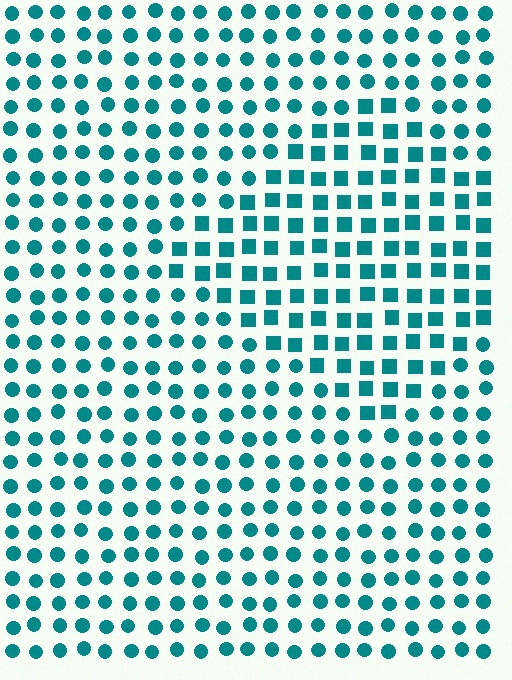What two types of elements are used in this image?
The image uses squares inside the diamond region and circles outside it.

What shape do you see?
I see a diamond.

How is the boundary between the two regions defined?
The boundary is defined by a change in element shape: squares inside vs. circles outside. All elements share the same color and spacing.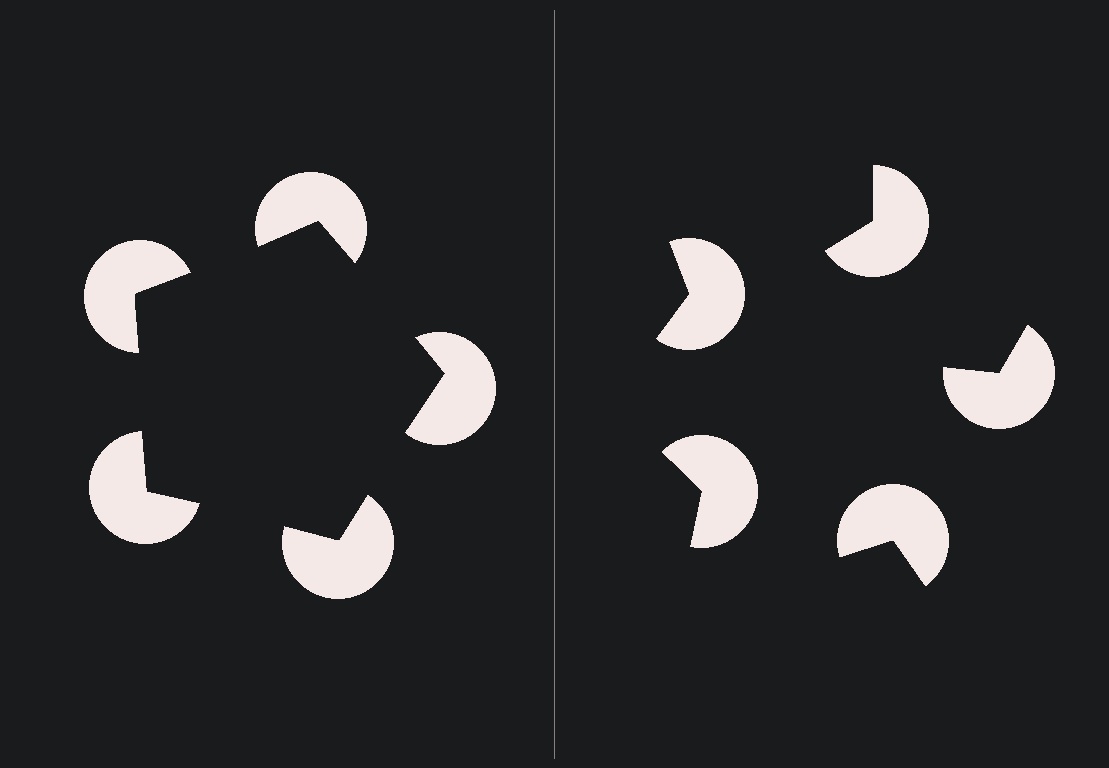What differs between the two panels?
The pac-man discs are positioned identically on both sides; only the wedge orientations differ. On the left they align to a pentagon; on the right they are misaligned.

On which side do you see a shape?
An illusory pentagon appears on the left side. On the right side the wedge cuts are rotated, so no coherent shape forms.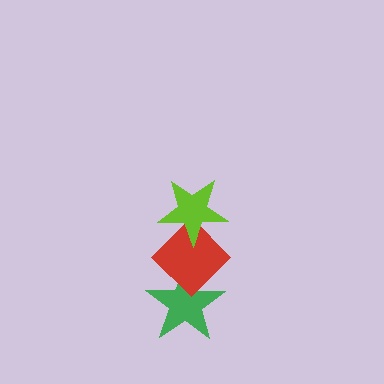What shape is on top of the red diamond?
The lime star is on top of the red diamond.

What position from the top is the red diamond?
The red diamond is 2nd from the top.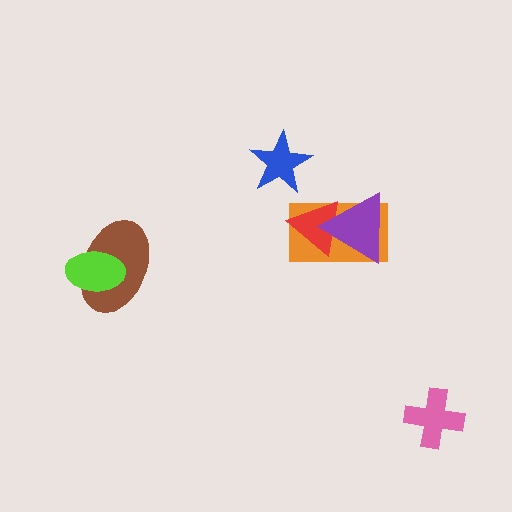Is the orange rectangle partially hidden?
Yes, it is partially covered by another shape.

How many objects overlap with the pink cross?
0 objects overlap with the pink cross.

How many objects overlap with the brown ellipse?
1 object overlaps with the brown ellipse.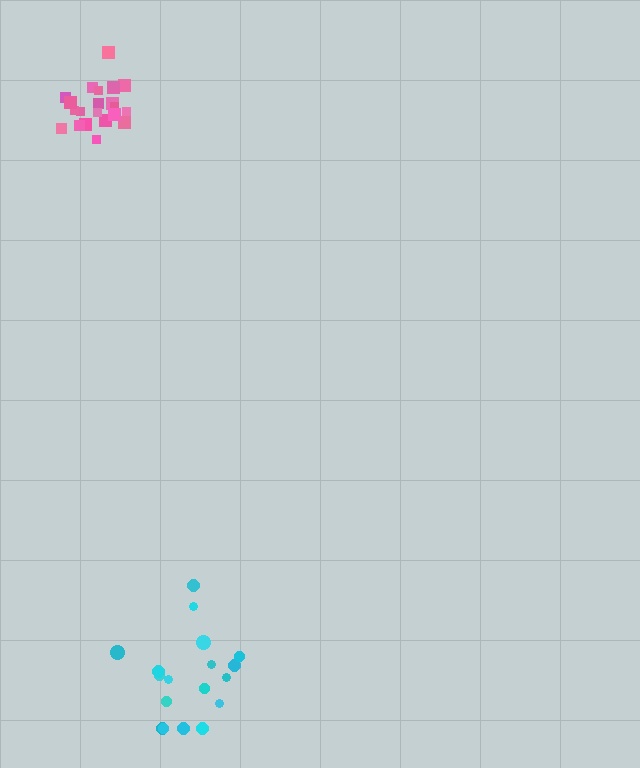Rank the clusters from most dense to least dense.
pink, cyan.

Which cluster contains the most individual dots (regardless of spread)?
Pink (21).